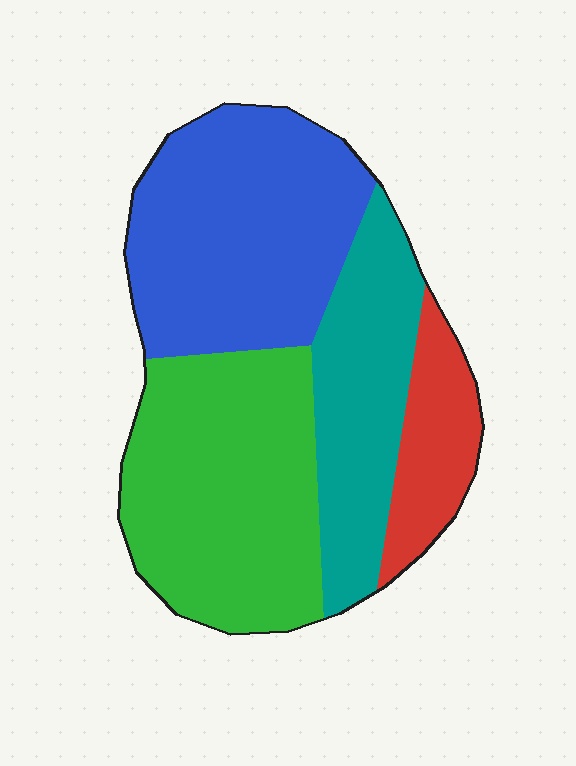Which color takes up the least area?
Red, at roughly 10%.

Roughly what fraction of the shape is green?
Green takes up about one third (1/3) of the shape.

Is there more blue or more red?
Blue.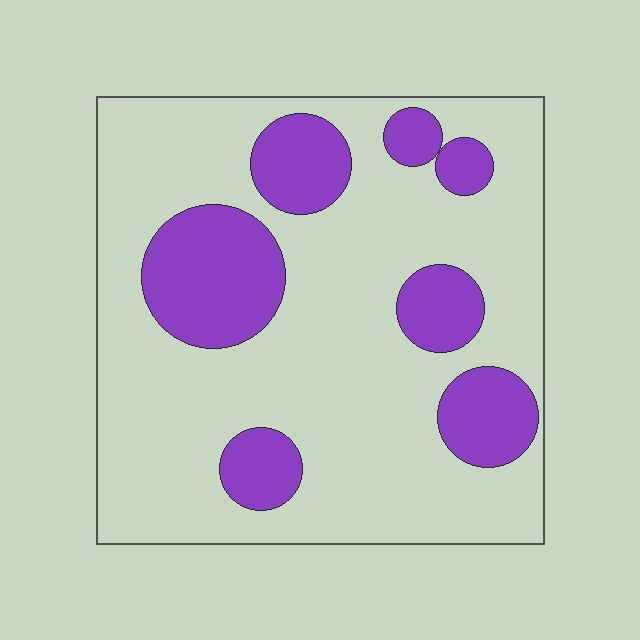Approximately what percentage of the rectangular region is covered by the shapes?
Approximately 25%.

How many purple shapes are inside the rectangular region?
7.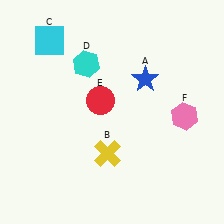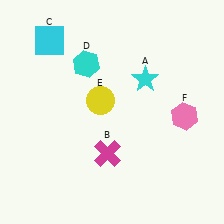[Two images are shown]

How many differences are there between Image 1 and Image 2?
There are 3 differences between the two images.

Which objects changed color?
A changed from blue to cyan. B changed from yellow to magenta. E changed from red to yellow.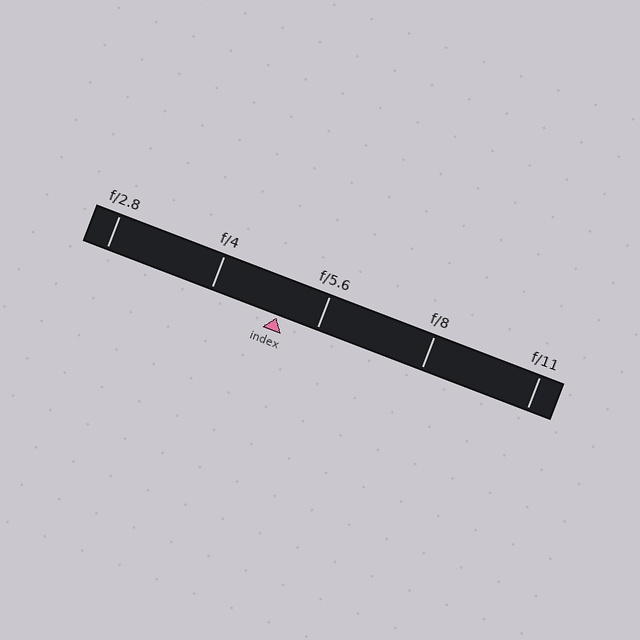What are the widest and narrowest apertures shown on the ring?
The widest aperture shown is f/2.8 and the narrowest is f/11.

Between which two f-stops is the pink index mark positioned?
The index mark is between f/4 and f/5.6.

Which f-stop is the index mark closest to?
The index mark is closest to f/5.6.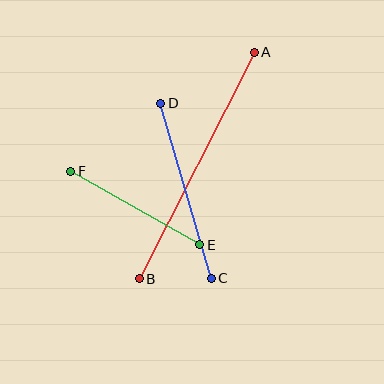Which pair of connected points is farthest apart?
Points A and B are farthest apart.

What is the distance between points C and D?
The distance is approximately 182 pixels.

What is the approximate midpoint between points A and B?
The midpoint is at approximately (197, 166) pixels.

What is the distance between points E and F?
The distance is approximately 148 pixels.